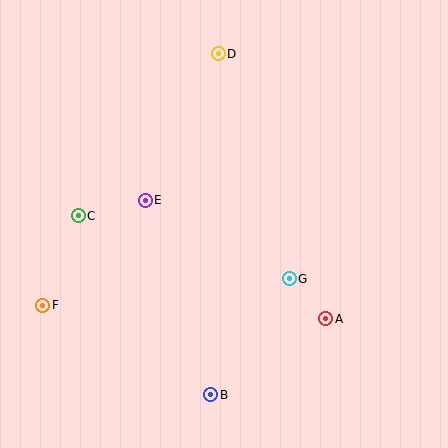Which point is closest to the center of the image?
Point E at (145, 200) is closest to the center.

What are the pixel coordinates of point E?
Point E is at (145, 200).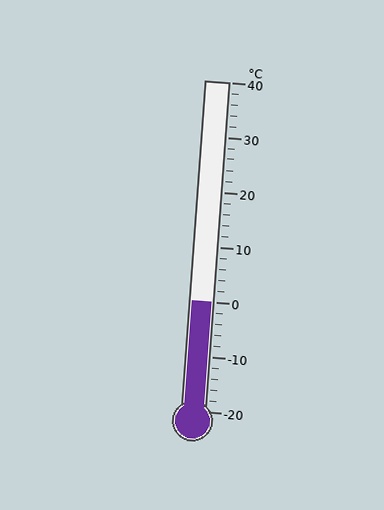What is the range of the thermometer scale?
The thermometer scale ranges from -20°C to 40°C.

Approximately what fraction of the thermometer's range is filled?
The thermometer is filled to approximately 35% of its range.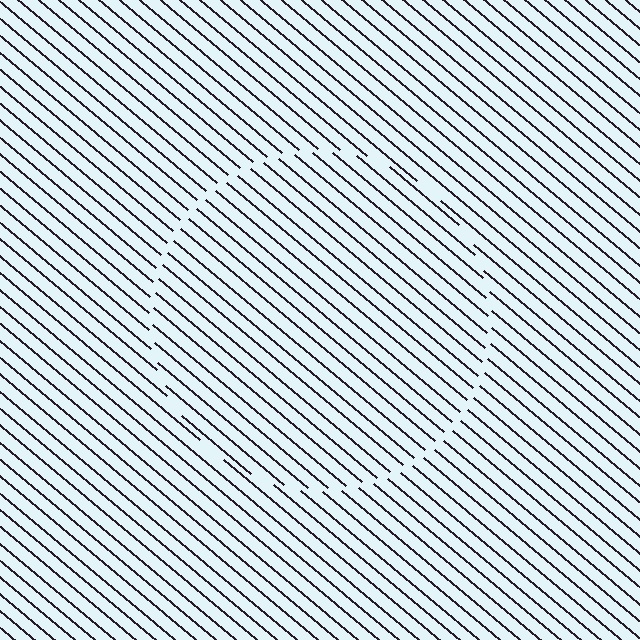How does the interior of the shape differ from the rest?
The interior of the shape contains the same grating, shifted by half a period — the contour is defined by the phase discontinuity where line-ends from the inner and outer gratings abut.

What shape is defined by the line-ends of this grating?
An illusory circle. The interior of the shape contains the same grating, shifted by half a period — the contour is defined by the phase discontinuity where line-ends from the inner and outer gratings abut.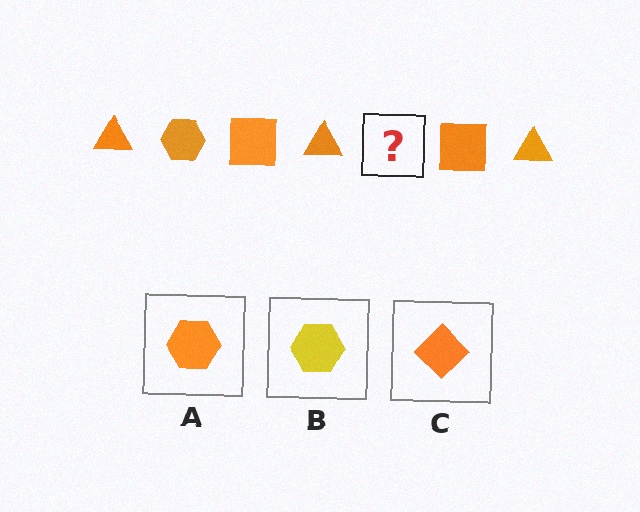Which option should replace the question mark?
Option A.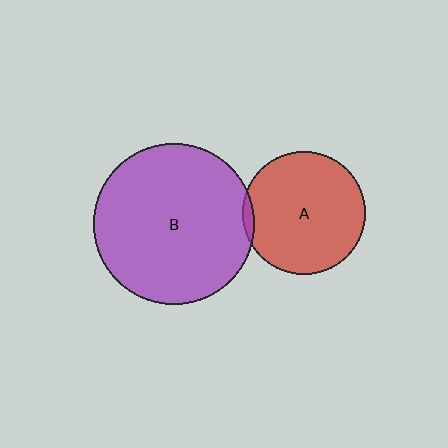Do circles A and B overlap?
Yes.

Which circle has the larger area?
Circle B (purple).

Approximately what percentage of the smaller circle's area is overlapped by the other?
Approximately 5%.